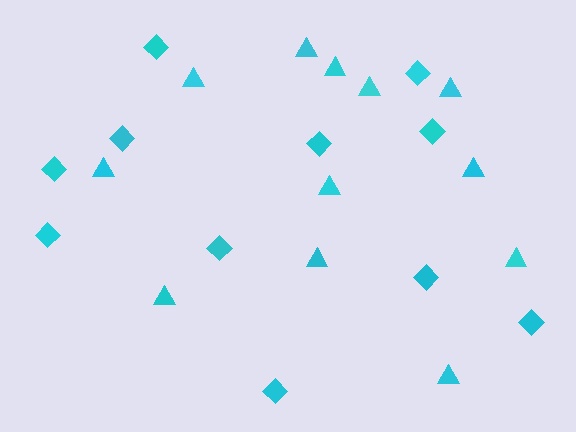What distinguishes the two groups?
There are 2 groups: one group of triangles (12) and one group of diamonds (11).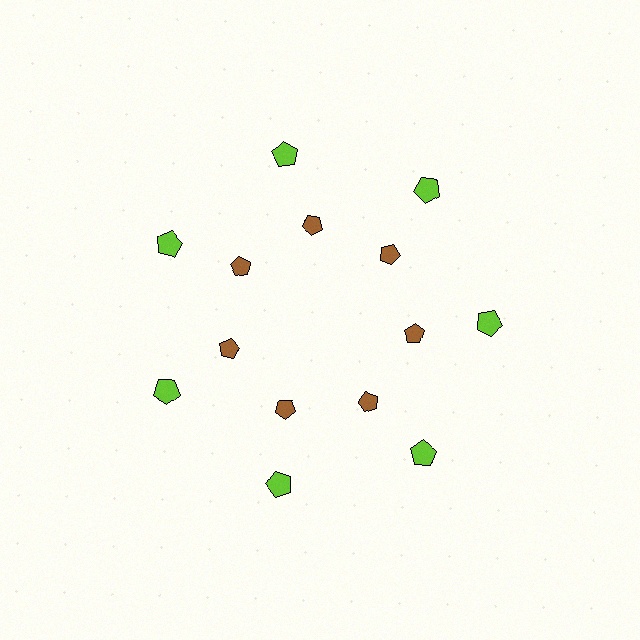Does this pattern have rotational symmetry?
Yes, this pattern has 7-fold rotational symmetry. It looks the same after rotating 51 degrees around the center.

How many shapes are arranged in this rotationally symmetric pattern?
There are 14 shapes, arranged in 7 groups of 2.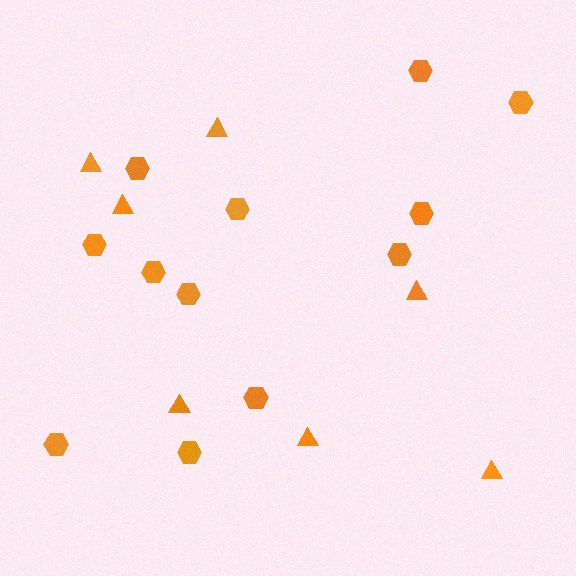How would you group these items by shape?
There are 2 groups: one group of hexagons (12) and one group of triangles (7).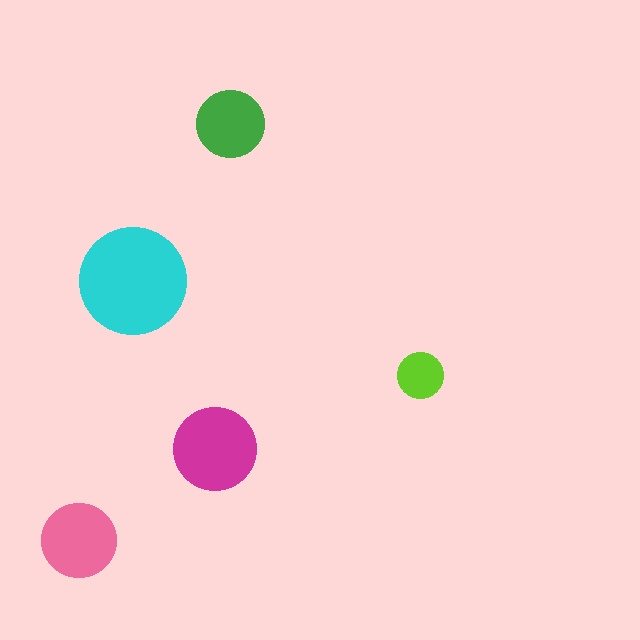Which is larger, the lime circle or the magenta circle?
The magenta one.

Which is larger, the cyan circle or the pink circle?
The cyan one.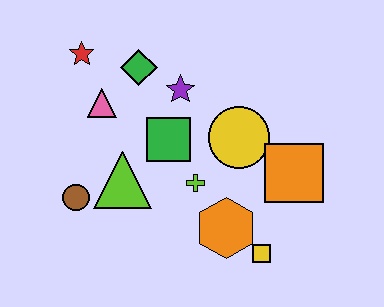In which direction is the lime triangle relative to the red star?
The lime triangle is below the red star.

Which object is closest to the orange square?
The yellow circle is closest to the orange square.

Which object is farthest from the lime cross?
The red star is farthest from the lime cross.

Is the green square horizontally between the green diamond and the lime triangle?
No